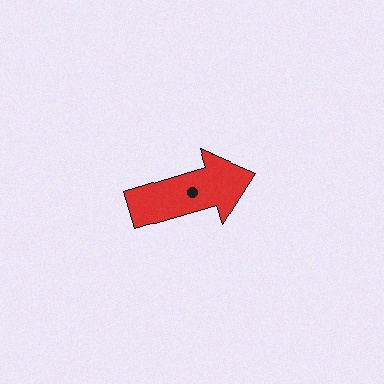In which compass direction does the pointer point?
East.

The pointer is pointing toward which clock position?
Roughly 2 o'clock.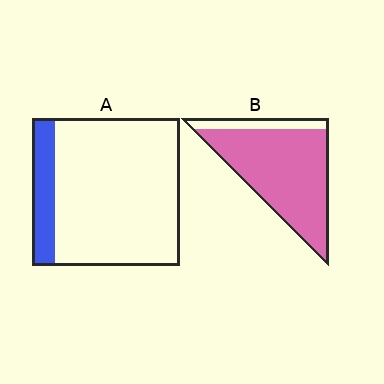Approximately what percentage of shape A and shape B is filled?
A is approximately 15% and B is approximately 85%.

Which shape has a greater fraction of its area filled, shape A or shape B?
Shape B.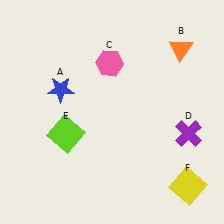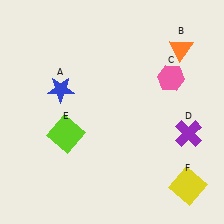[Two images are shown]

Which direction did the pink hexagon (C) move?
The pink hexagon (C) moved right.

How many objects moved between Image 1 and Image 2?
1 object moved between the two images.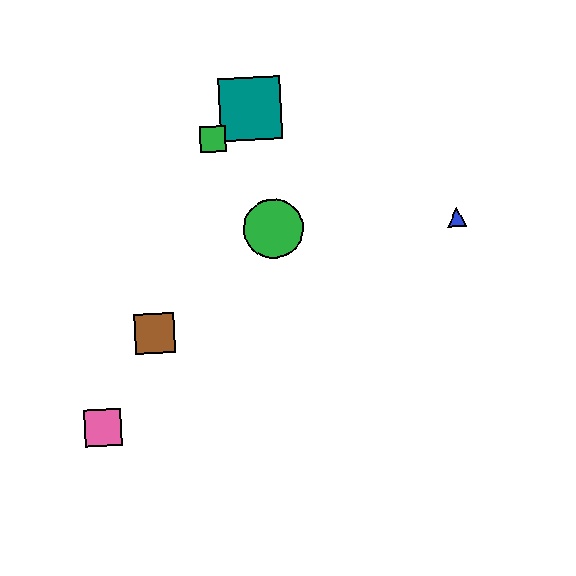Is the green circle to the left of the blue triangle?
Yes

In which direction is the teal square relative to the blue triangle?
The teal square is to the left of the blue triangle.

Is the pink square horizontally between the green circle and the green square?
No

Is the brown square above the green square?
No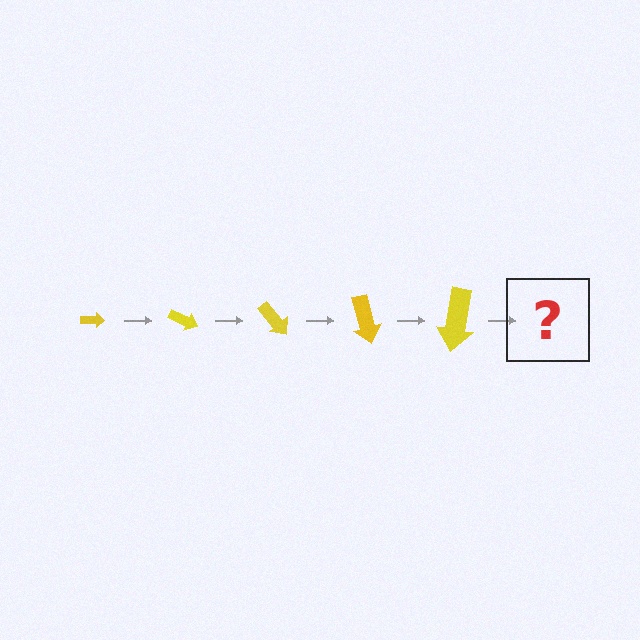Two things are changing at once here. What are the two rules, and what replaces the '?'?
The two rules are that the arrow grows larger each step and it rotates 25 degrees each step. The '?' should be an arrow, larger than the previous one and rotated 125 degrees from the start.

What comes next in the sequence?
The next element should be an arrow, larger than the previous one and rotated 125 degrees from the start.